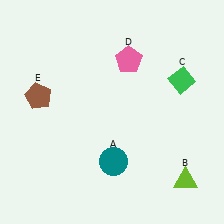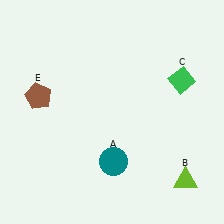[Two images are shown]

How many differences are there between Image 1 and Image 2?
There is 1 difference between the two images.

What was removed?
The pink pentagon (D) was removed in Image 2.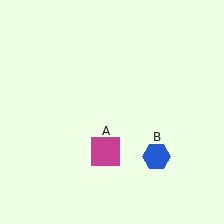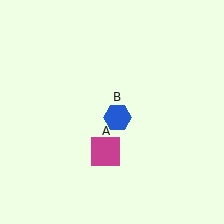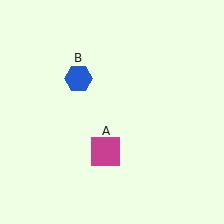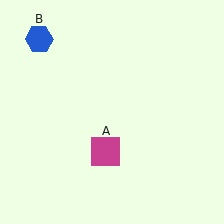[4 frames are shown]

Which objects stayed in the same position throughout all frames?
Magenta square (object A) remained stationary.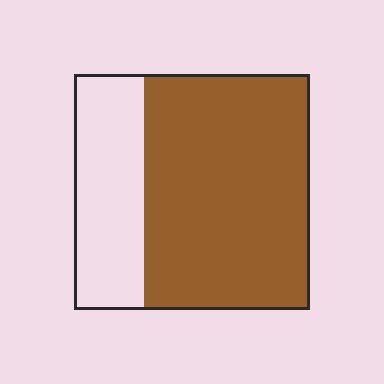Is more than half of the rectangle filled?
Yes.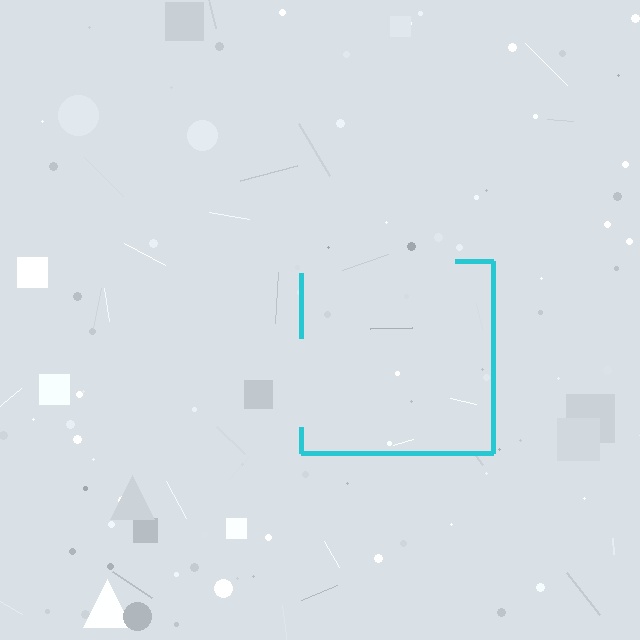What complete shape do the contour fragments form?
The contour fragments form a square.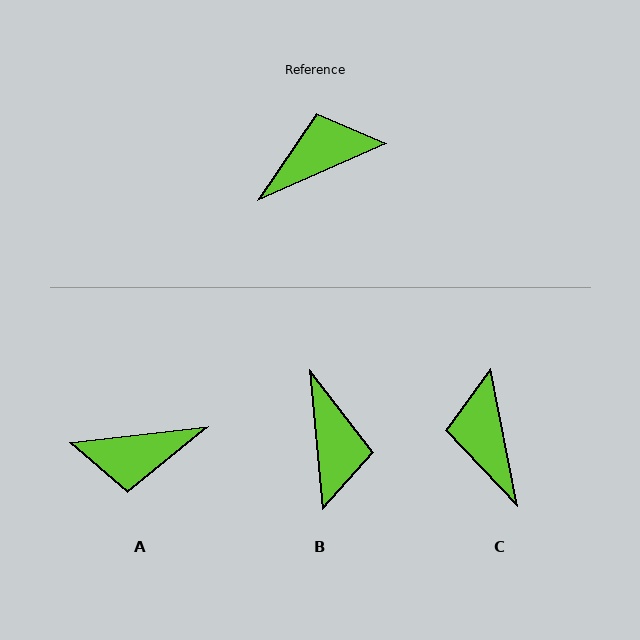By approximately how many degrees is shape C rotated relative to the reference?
Approximately 77 degrees counter-clockwise.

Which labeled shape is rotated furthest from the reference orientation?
A, about 163 degrees away.